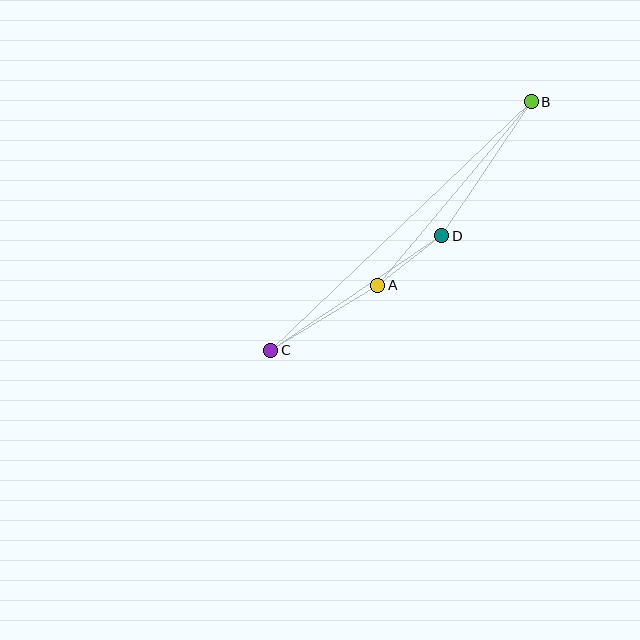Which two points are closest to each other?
Points A and D are closest to each other.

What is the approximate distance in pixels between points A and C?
The distance between A and C is approximately 125 pixels.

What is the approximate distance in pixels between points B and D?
The distance between B and D is approximately 161 pixels.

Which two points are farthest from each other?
Points B and C are farthest from each other.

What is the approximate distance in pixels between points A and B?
The distance between A and B is approximately 239 pixels.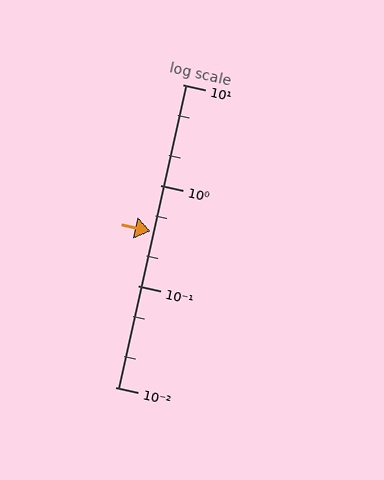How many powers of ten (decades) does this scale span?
The scale spans 3 decades, from 0.01 to 10.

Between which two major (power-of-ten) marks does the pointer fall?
The pointer is between 0.1 and 1.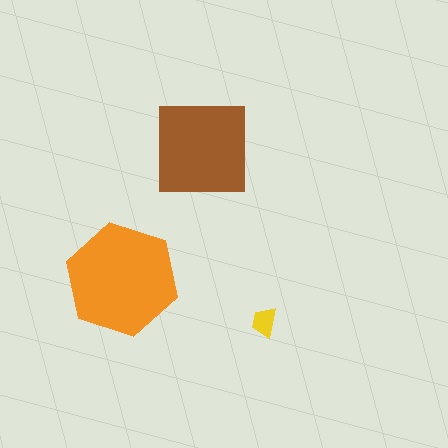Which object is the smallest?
The yellow trapezoid.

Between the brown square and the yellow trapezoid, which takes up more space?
The brown square.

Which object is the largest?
The orange hexagon.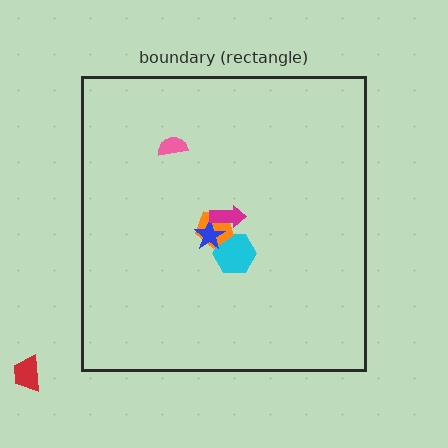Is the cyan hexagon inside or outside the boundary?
Inside.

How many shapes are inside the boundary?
5 inside, 1 outside.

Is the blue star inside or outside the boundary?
Inside.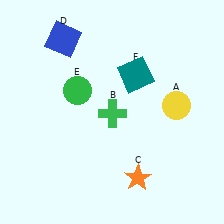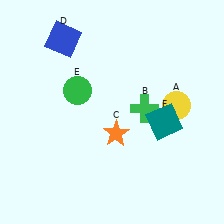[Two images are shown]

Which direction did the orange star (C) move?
The orange star (C) moved up.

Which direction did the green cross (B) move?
The green cross (B) moved right.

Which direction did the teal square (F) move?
The teal square (F) moved down.